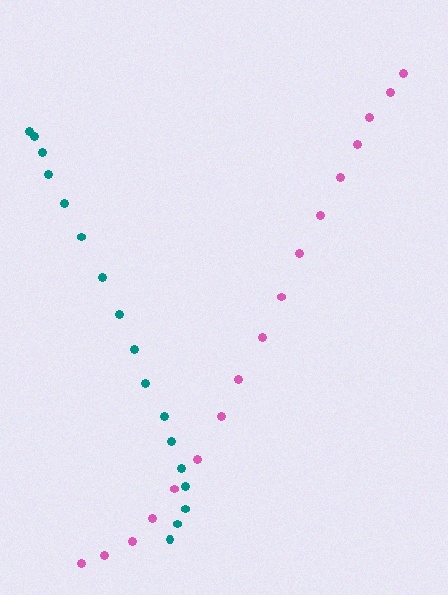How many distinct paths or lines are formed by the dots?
There are 2 distinct paths.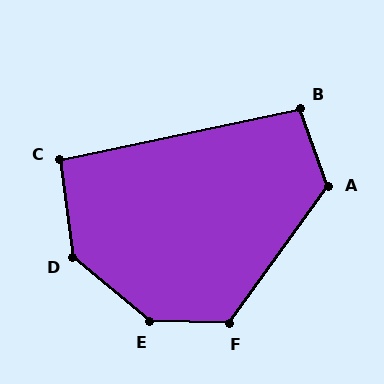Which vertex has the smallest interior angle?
C, at approximately 94 degrees.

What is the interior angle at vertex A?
Approximately 124 degrees (obtuse).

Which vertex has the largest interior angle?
E, at approximately 141 degrees.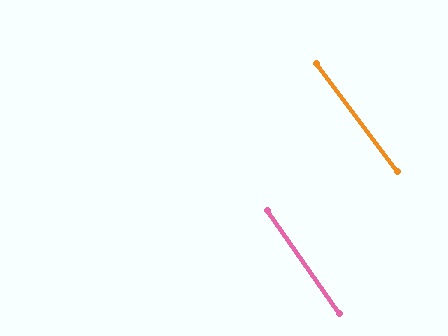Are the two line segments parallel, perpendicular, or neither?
Parallel — their directions differ by only 1.6°.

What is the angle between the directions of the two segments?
Approximately 2 degrees.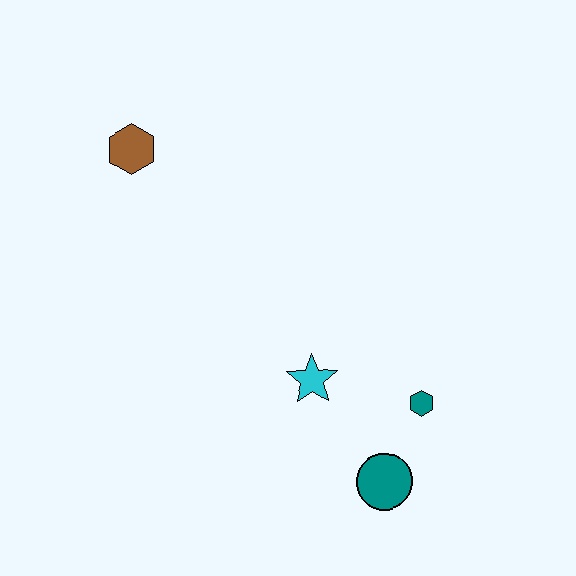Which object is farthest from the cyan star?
The brown hexagon is farthest from the cyan star.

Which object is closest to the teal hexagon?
The teal circle is closest to the teal hexagon.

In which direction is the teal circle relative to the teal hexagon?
The teal circle is below the teal hexagon.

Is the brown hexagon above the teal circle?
Yes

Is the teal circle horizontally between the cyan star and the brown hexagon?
No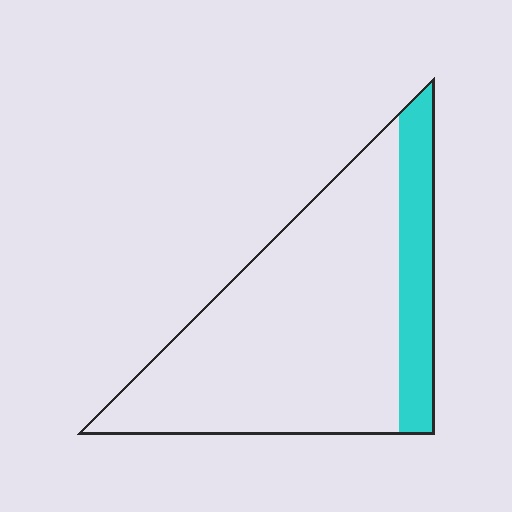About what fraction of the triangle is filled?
About one fifth (1/5).